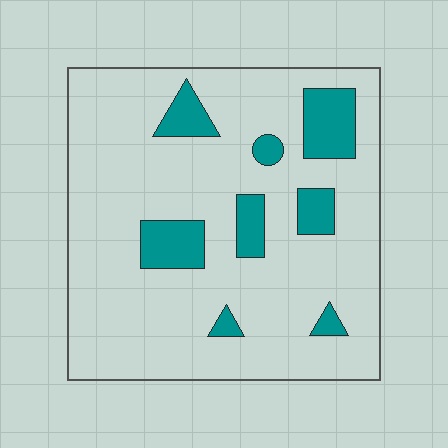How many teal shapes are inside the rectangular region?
8.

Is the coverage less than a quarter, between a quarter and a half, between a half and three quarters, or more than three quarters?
Less than a quarter.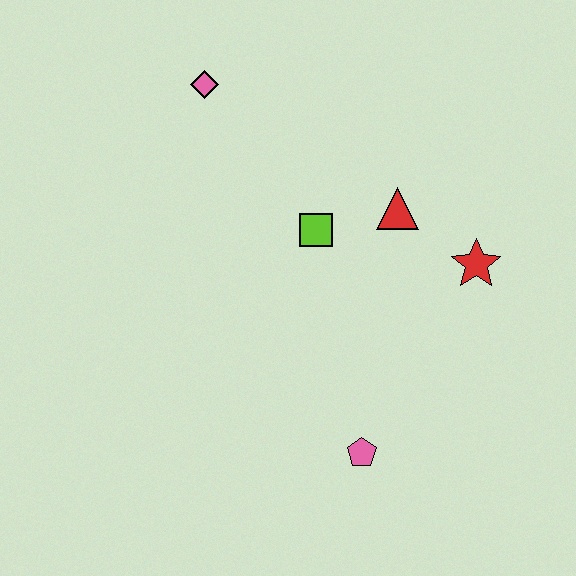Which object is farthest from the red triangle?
The pink pentagon is farthest from the red triangle.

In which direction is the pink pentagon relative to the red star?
The pink pentagon is below the red star.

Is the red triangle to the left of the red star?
Yes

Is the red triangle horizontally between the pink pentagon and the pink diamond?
No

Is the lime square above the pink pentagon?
Yes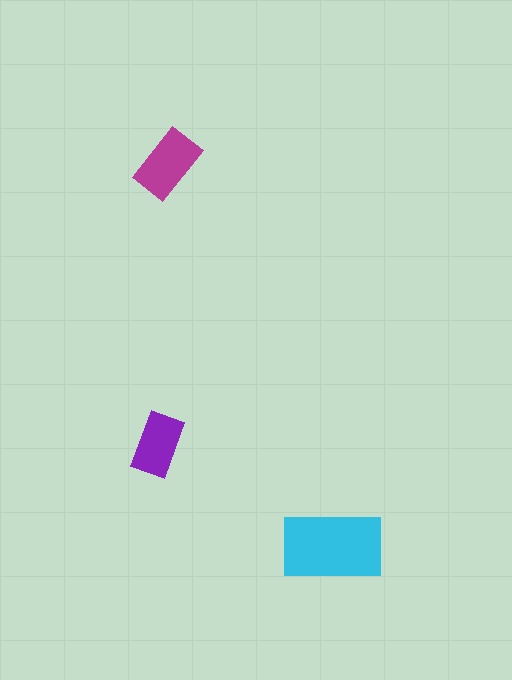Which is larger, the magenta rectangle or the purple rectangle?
The magenta one.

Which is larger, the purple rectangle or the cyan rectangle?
The cyan one.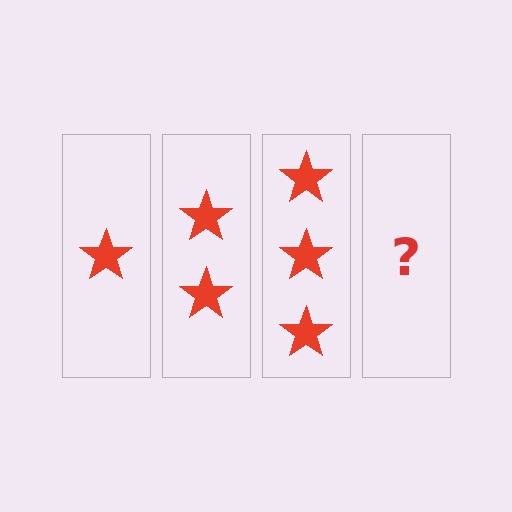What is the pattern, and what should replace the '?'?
The pattern is that each step adds one more star. The '?' should be 4 stars.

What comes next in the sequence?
The next element should be 4 stars.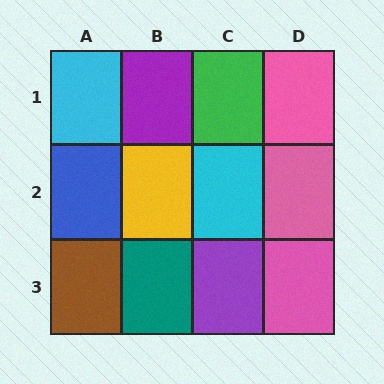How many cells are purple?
2 cells are purple.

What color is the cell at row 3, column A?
Brown.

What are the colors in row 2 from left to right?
Blue, yellow, cyan, pink.